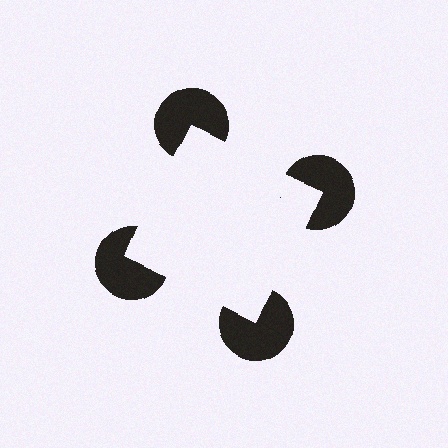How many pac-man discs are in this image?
There are 4 — one at each vertex of the illusory square.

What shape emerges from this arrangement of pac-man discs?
An illusory square — its edges are inferred from the aligned wedge cuts in the pac-man discs, not physically drawn.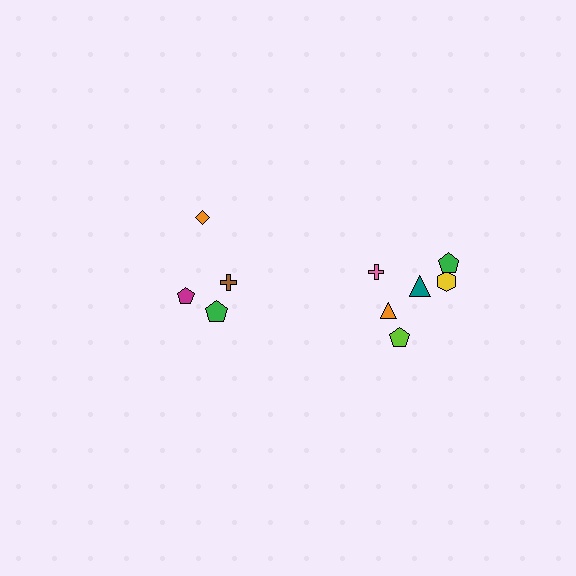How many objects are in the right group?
There are 6 objects.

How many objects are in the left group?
There are 4 objects.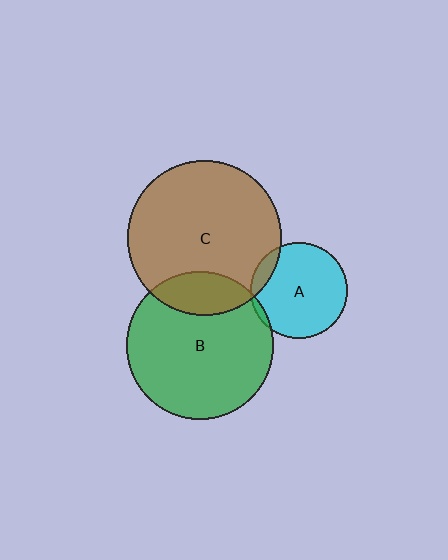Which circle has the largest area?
Circle C (brown).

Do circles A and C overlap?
Yes.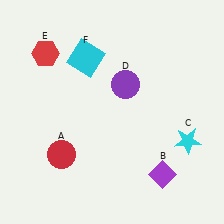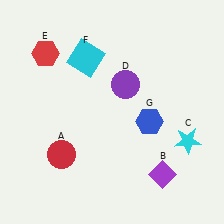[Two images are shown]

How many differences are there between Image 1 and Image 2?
There is 1 difference between the two images.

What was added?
A blue hexagon (G) was added in Image 2.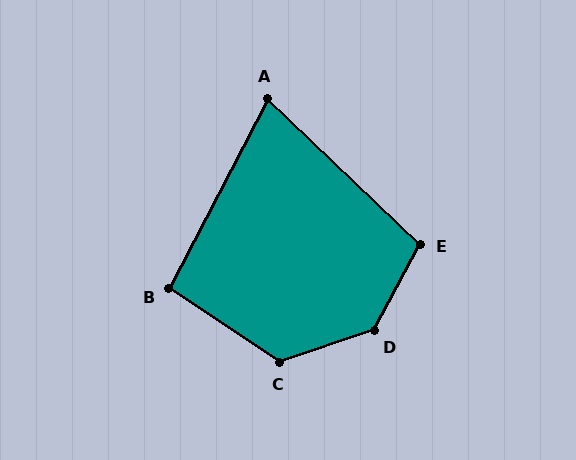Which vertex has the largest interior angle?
D, at approximately 136 degrees.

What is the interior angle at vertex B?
Approximately 96 degrees (obtuse).